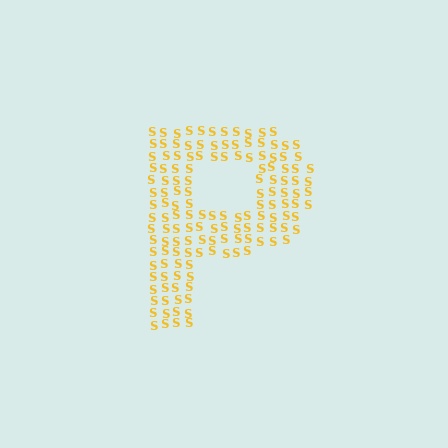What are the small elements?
The small elements are letter S's.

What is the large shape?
The large shape is the letter P.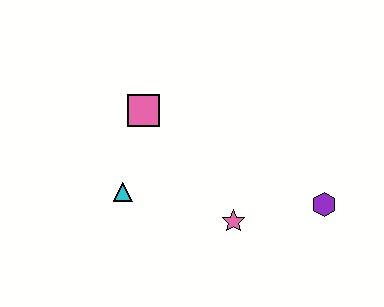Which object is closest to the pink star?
The purple hexagon is closest to the pink star.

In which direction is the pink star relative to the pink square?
The pink star is below the pink square.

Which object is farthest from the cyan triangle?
The purple hexagon is farthest from the cyan triangle.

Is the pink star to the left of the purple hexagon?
Yes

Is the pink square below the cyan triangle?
No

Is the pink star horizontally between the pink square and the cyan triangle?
No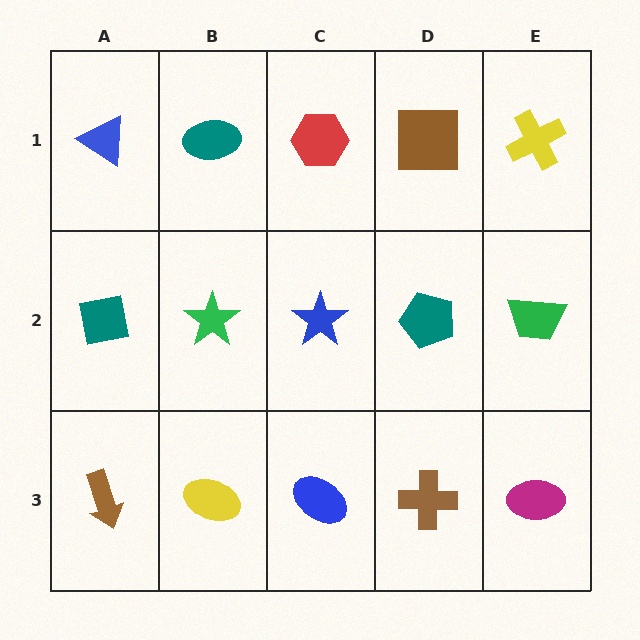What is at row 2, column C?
A blue star.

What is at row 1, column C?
A red hexagon.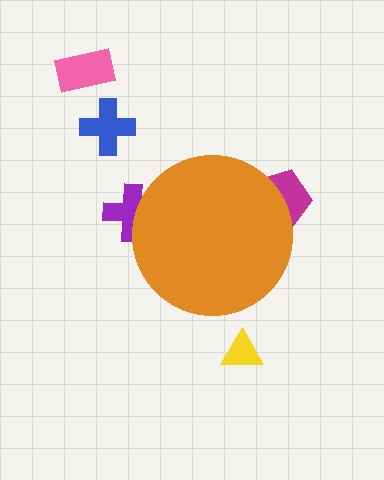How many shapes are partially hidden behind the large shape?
2 shapes are partially hidden.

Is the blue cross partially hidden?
No, the blue cross is fully visible.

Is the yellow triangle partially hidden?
No, the yellow triangle is fully visible.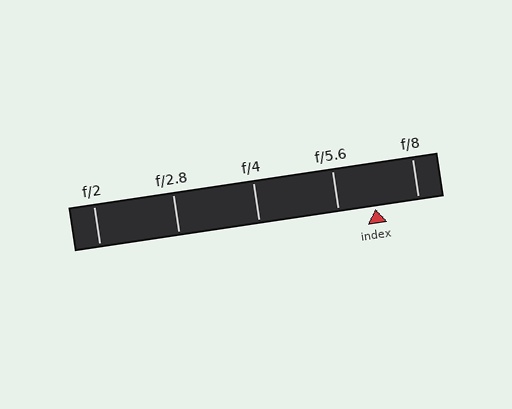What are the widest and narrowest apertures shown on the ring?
The widest aperture shown is f/2 and the narrowest is f/8.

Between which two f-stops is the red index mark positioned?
The index mark is between f/5.6 and f/8.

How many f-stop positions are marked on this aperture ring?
There are 5 f-stop positions marked.